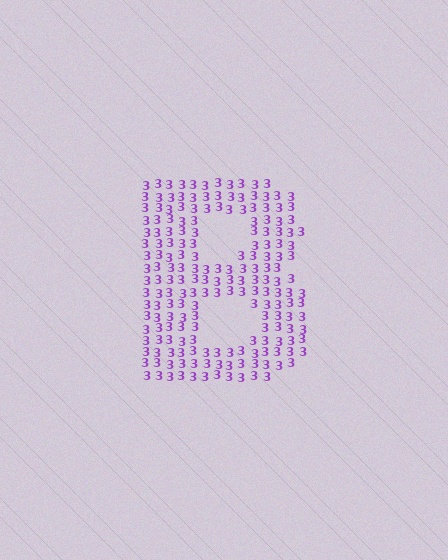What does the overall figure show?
The overall figure shows the letter B.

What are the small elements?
The small elements are digit 3's.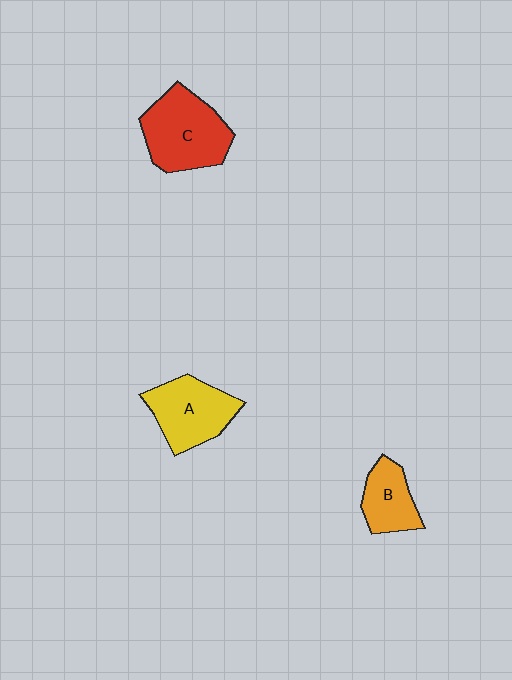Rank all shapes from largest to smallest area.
From largest to smallest: C (red), A (yellow), B (orange).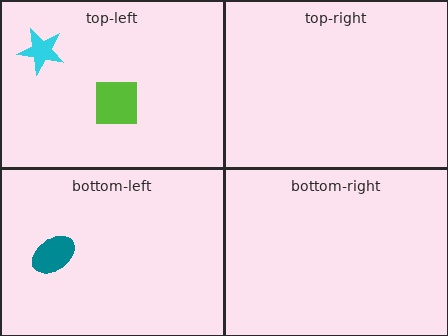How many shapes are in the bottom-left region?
1.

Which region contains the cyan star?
The top-left region.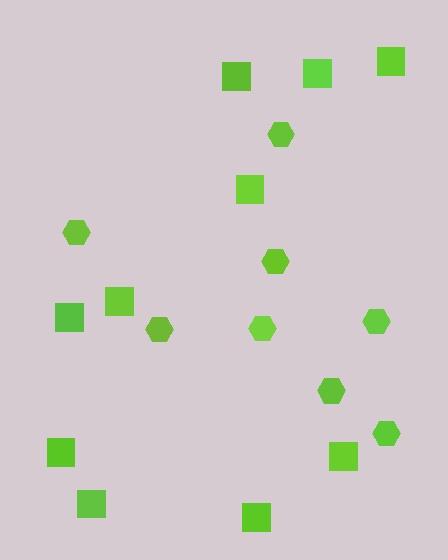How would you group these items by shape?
There are 2 groups: one group of squares (10) and one group of hexagons (8).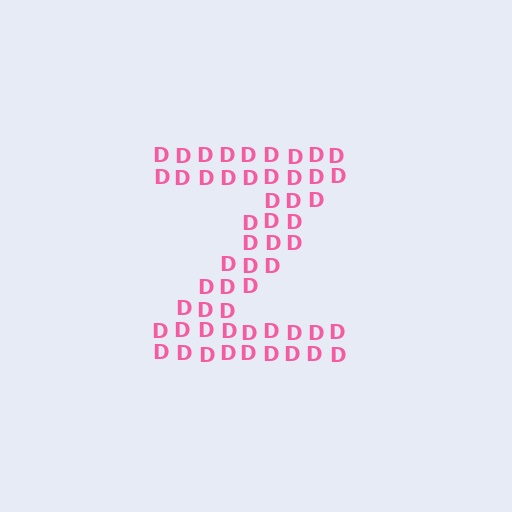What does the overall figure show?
The overall figure shows the letter Z.